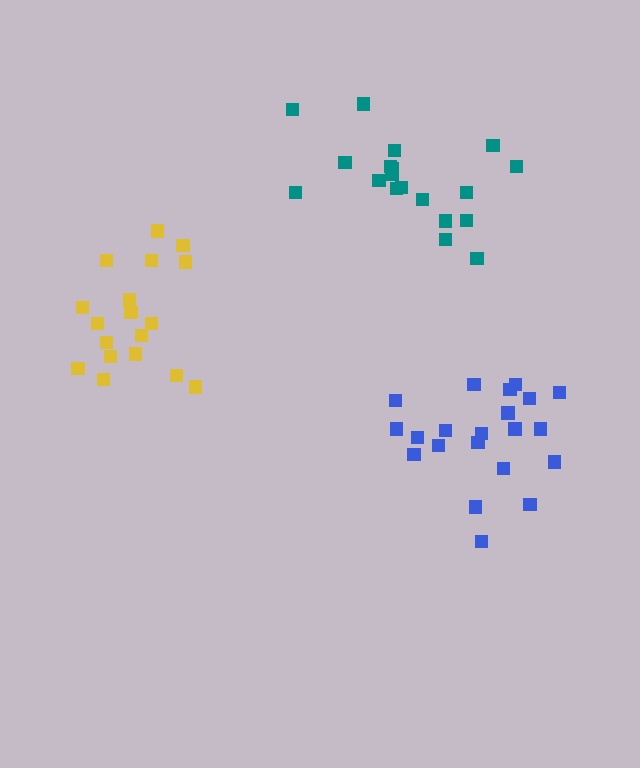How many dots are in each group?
Group 1: 21 dots, Group 2: 19 dots, Group 3: 18 dots (58 total).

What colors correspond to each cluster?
The clusters are colored: blue, teal, yellow.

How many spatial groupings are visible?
There are 3 spatial groupings.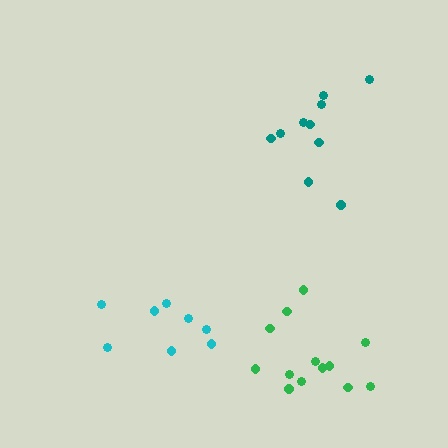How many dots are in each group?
Group 1: 8 dots, Group 2: 10 dots, Group 3: 13 dots (31 total).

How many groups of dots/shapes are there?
There are 3 groups.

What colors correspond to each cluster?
The clusters are colored: cyan, teal, green.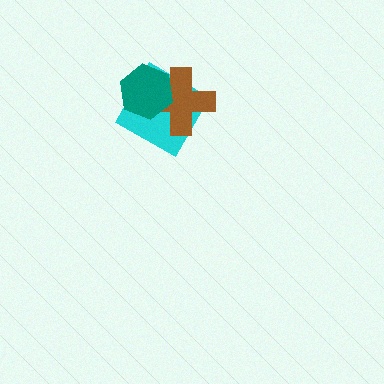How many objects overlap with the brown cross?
2 objects overlap with the brown cross.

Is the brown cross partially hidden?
Yes, it is partially covered by another shape.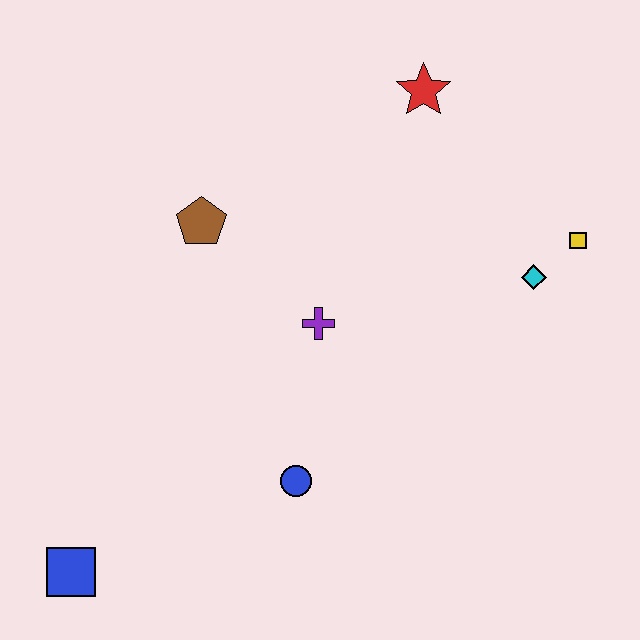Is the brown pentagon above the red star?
No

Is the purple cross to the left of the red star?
Yes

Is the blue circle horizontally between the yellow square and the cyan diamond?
No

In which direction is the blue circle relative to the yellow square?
The blue circle is to the left of the yellow square.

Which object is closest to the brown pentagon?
The purple cross is closest to the brown pentagon.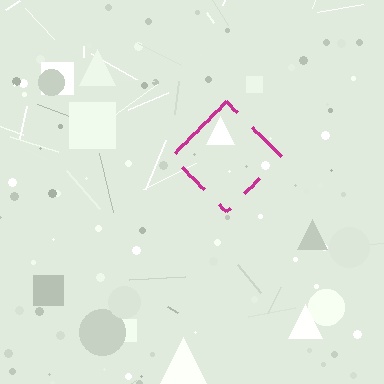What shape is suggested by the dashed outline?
The dashed outline suggests a diamond.